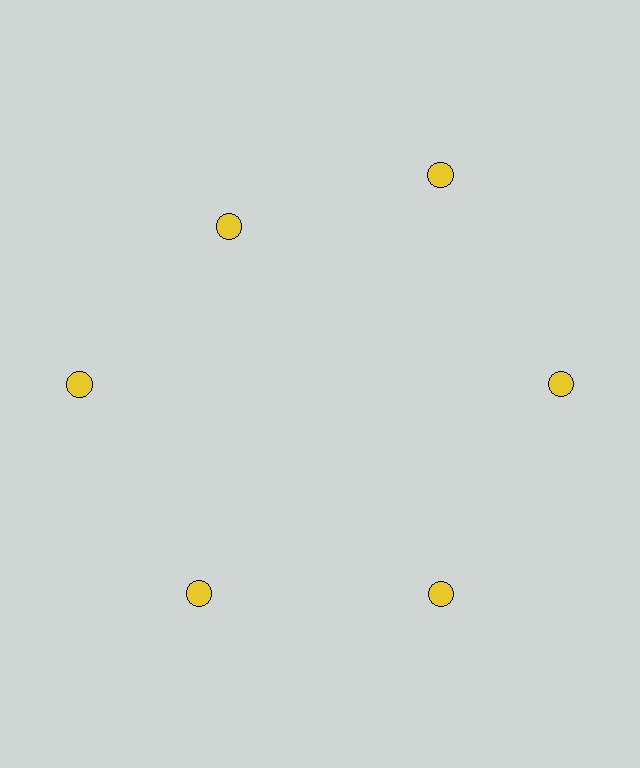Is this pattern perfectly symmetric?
No. The 6 yellow circles are arranged in a ring, but one element near the 11 o'clock position is pulled inward toward the center, breaking the 6-fold rotational symmetry.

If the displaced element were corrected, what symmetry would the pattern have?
It would have 6-fold rotational symmetry — the pattern would map onto itself every 60 degrees.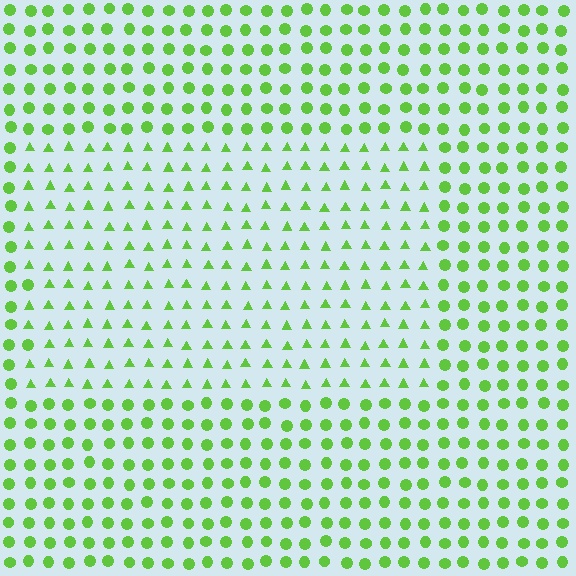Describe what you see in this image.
The image is filled with small lime elements arranged in a uniform grid. A rectangle-shaped region contains triangles, while the surrounding area contains circles. The boundary is defined purely by the change in element shape.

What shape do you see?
I see a rectangle.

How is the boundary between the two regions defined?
The boundary is defined by a change in element shape: triangles inside vs. circles outside. All elements share the same color and spacing.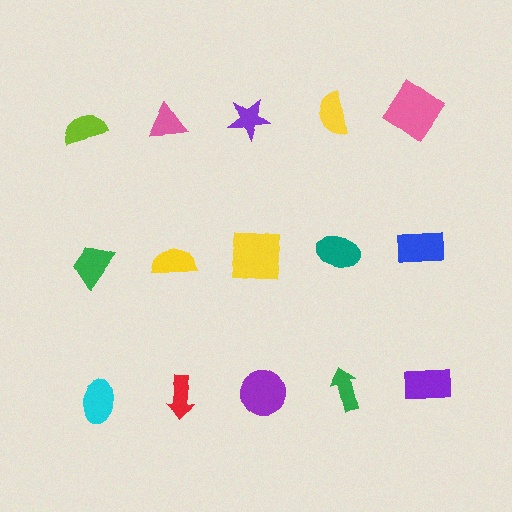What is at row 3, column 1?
A cyan ellipse.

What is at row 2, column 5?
A blue rectangle.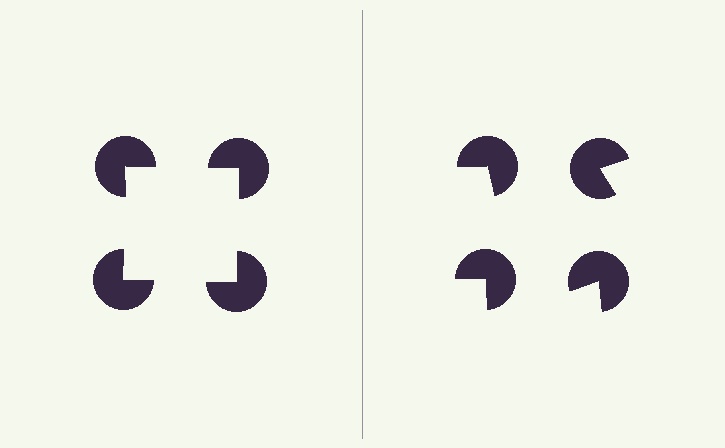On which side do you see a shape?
An illusory square appears on the left side. On the right side the wedge cuts are rotated, so no coherent shape forms.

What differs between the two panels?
The pac-man discs are positioned identically on both sides; only the wedge orientations differ. On the left they align to a square; on the right they are misaligned.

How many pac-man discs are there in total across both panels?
8 — 4 on each side.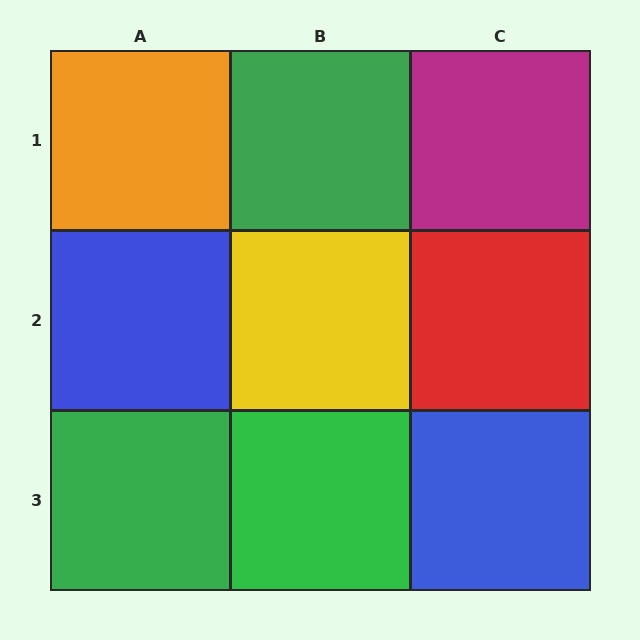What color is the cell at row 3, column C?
Blue.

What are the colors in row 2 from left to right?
Blue, yellow, red.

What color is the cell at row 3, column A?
Green.